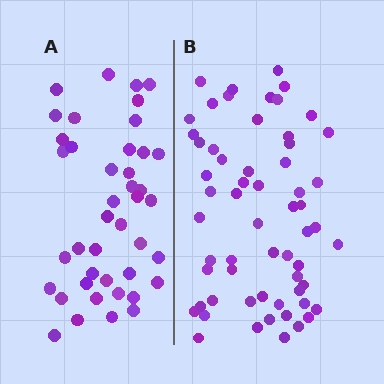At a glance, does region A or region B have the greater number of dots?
Region B (the right region) has more dots.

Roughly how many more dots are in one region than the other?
Region B has approximately 20 more dots than region A.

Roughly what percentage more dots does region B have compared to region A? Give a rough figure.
About 45% more.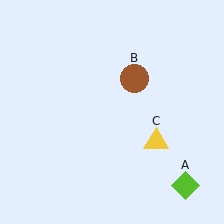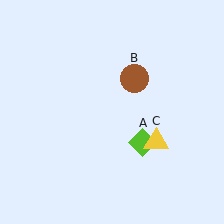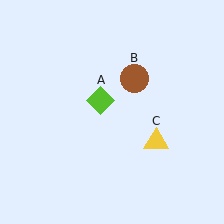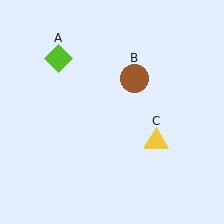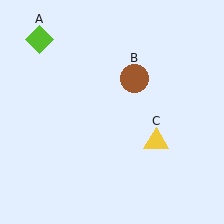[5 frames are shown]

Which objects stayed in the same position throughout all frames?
Brown circle (object B) and yellow triangle (object C) remained stationary.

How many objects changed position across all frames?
1 object changed position: lime diamond (object A).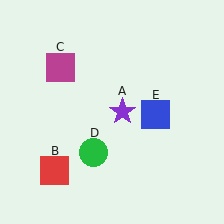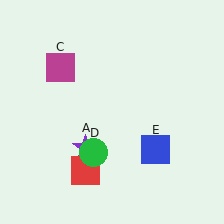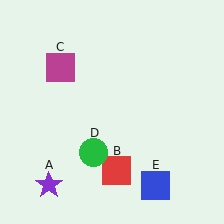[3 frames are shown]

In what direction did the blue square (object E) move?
The blue square (object E) moved down.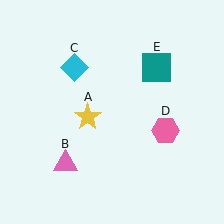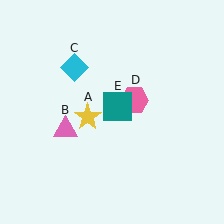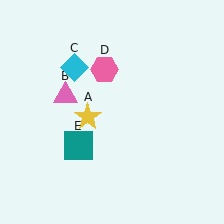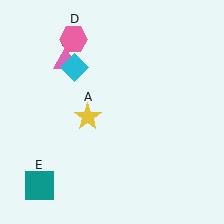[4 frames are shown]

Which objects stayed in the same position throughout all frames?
Yellow star (object A) and cyan diamond (object C) remained stationary.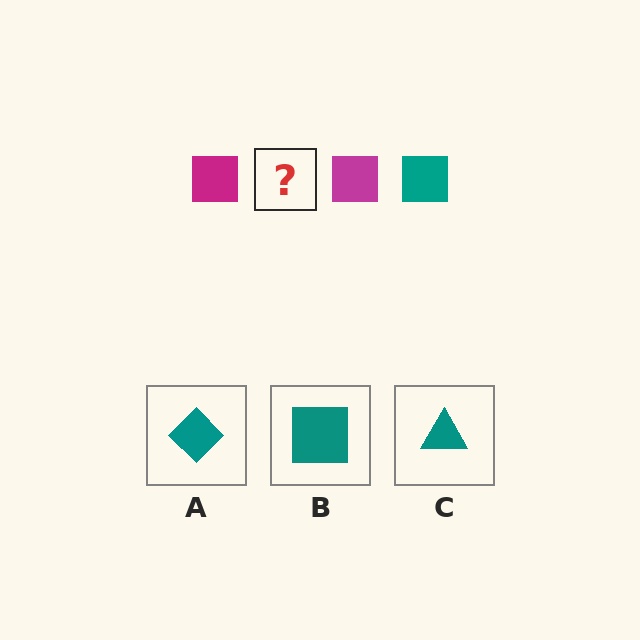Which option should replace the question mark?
Option B.